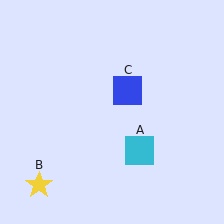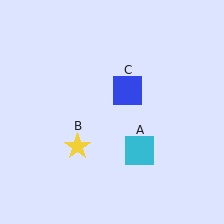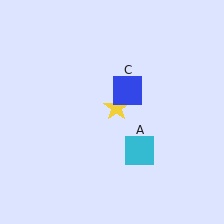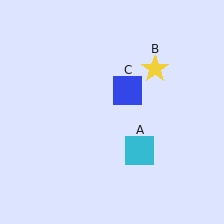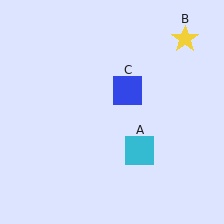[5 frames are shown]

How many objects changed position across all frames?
1 object changed position: yellow star (object B).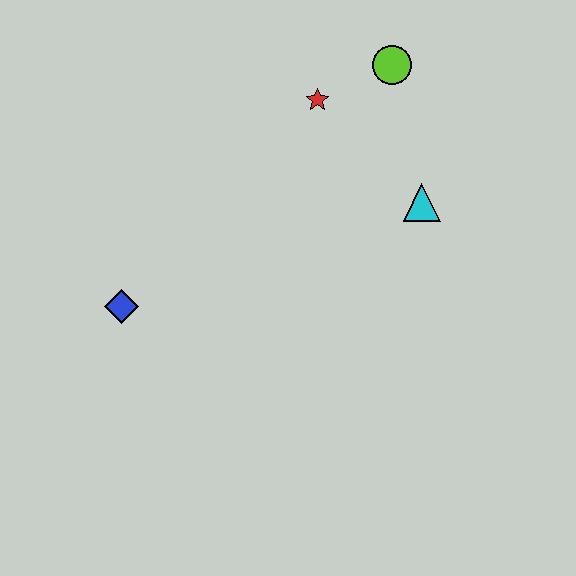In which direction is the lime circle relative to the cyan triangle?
The lime circle is above the cyan triangle.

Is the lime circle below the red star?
No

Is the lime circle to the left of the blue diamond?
No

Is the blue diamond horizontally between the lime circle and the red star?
No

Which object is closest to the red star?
The lime circle is closest to the red star.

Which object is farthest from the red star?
The blue diamond is farthest from the red star.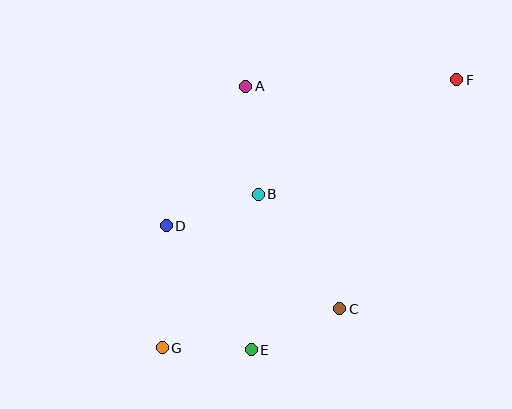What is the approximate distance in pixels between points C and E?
The distance between C and E is approximately 98 pixels.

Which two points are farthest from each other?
Points F and G are farthest from each other.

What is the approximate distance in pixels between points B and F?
The distance between B and F is approximately 229 pixels.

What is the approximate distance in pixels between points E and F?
The distance between E and F is approximately 339 pixels.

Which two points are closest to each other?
Points E and G are closest to each other.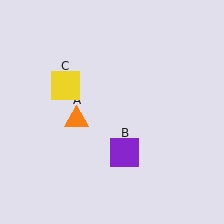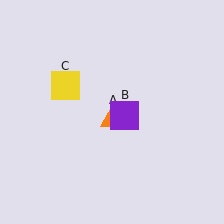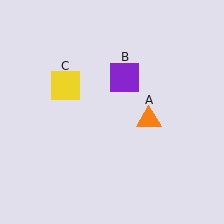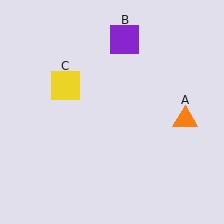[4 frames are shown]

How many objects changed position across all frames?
2 objects changed position: orange triangle (object A), purple square (object B).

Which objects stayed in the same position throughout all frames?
Yellow square (object C) remained stationary.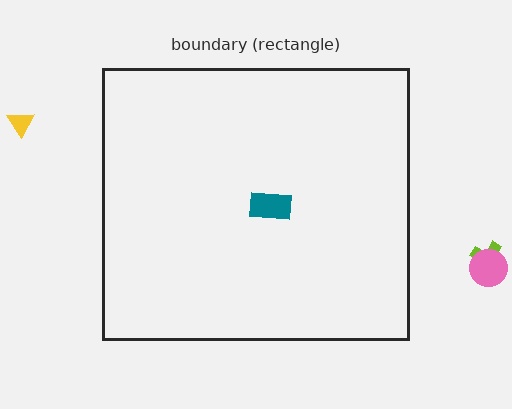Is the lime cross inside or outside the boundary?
Outside.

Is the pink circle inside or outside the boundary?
Outside.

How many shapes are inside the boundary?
1 inside, 3 outside.